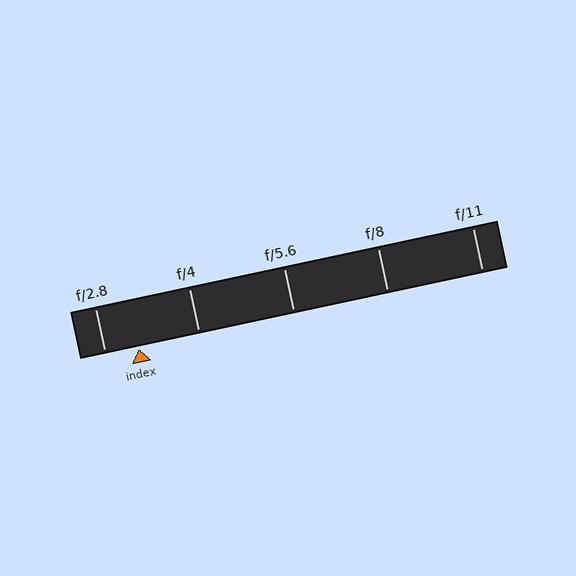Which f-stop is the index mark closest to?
The index mark is closest to f/2.8.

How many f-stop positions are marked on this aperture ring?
There are 5 f-stop positions marked.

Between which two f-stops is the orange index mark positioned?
The index mark is between f/2.8 and f/4.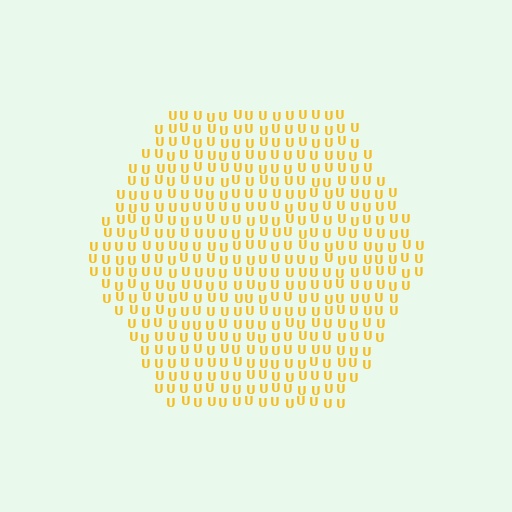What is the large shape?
The large shape is a hexagon.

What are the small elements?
The small elements are letter U's.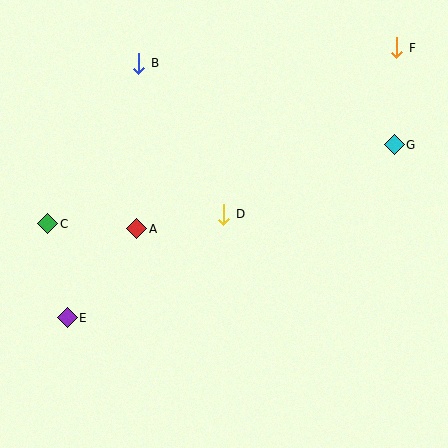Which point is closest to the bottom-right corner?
Point G is closest to the bottom-right corner.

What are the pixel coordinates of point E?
Point E is at (67, 318).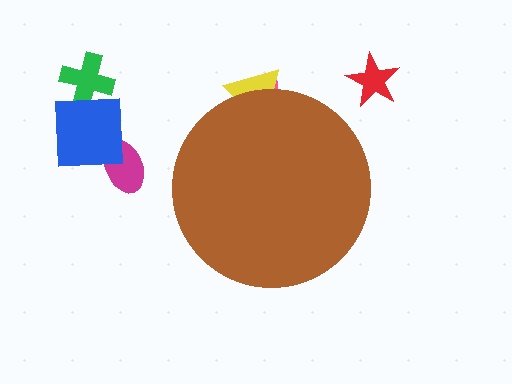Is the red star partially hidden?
No, the red star is fully visible.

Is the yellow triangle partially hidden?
Yes, the yellow triangle is partially hidden behind the brown circle.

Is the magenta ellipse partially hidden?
No, the magenta ellipse is fully visible.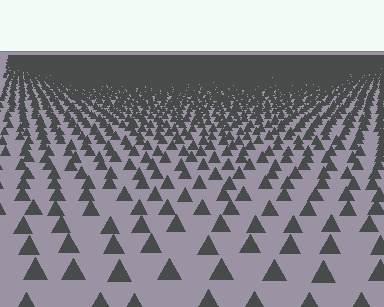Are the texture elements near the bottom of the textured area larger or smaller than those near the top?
Larger. Near the bottom, elements are closer to the viewer and appear at a bigger on-screen size.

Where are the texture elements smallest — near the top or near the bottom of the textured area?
Near the top.